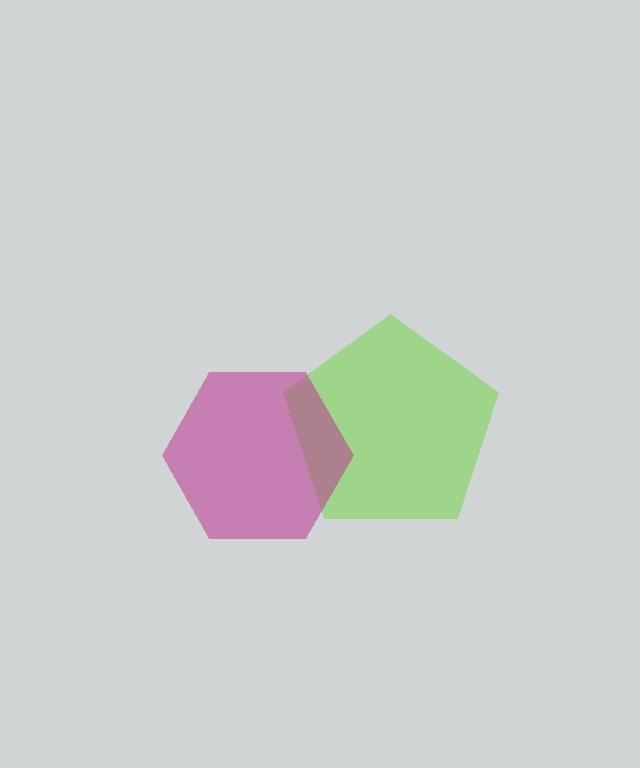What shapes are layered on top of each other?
The layered shapes are: a lime pentagon, a magenta hexagon.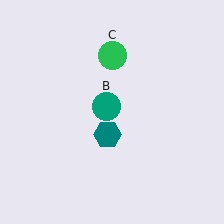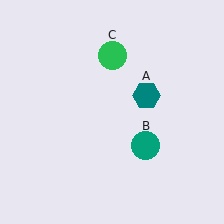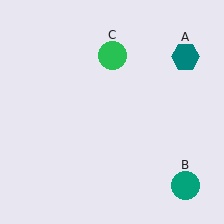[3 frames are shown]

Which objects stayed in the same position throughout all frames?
Green circle (object C) remained stationary.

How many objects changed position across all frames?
2 objects changed position: teal hexagon (object A), teal circle (object B).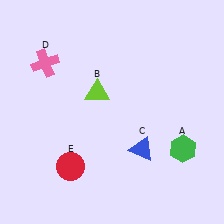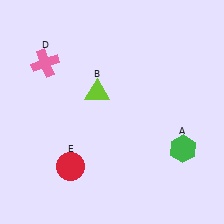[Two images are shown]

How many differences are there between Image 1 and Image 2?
There is 1 difference between the two images.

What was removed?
The blue triangle (C) was removed in Image 2.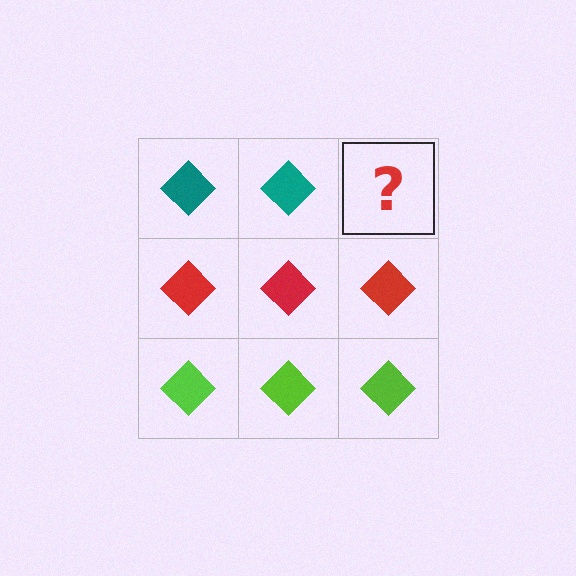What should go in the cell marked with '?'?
The missing cell should contain a teal diamond.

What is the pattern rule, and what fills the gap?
The rule is that each row has a consistent color. The gap should be filled with a teal diamond.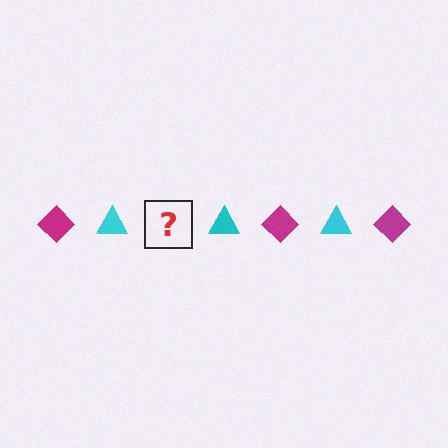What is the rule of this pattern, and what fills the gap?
The rule is that the pattern alternates between magenta diamond and cyan triangle. The gap should be filled with a magenta diamond.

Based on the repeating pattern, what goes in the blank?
The blank should be a magenta diamond.